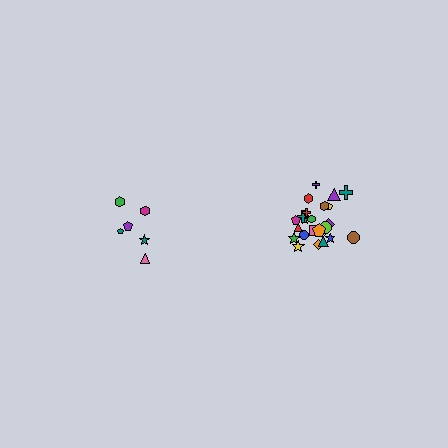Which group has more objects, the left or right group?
The right group.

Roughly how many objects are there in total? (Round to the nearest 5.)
Roughly 30 objects in total.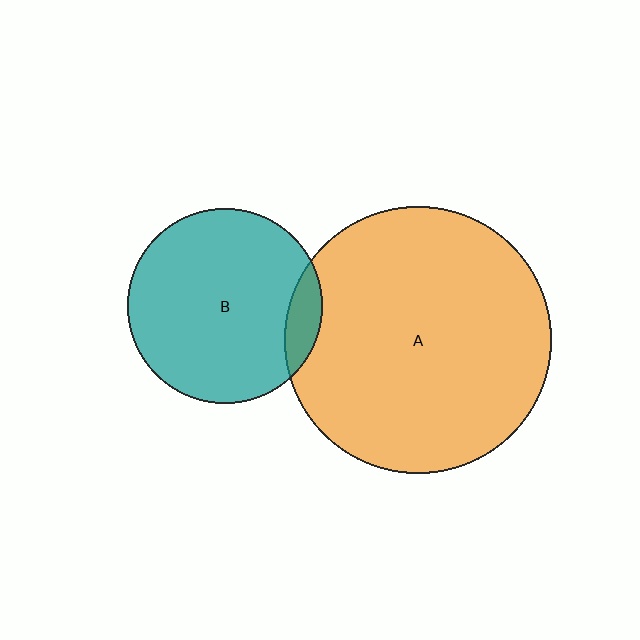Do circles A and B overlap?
Yes.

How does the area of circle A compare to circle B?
Approximately 1.8 times.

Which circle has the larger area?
Circle A (orange).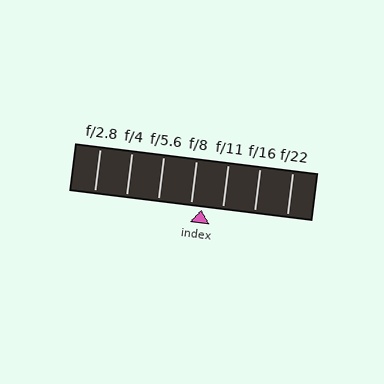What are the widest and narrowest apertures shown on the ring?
The widest aperture shown is f/2.8 and the narrowest is f/22.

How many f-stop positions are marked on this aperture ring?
There are 7 f-stop positions marked.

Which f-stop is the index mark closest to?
The index mark is closest to f/8.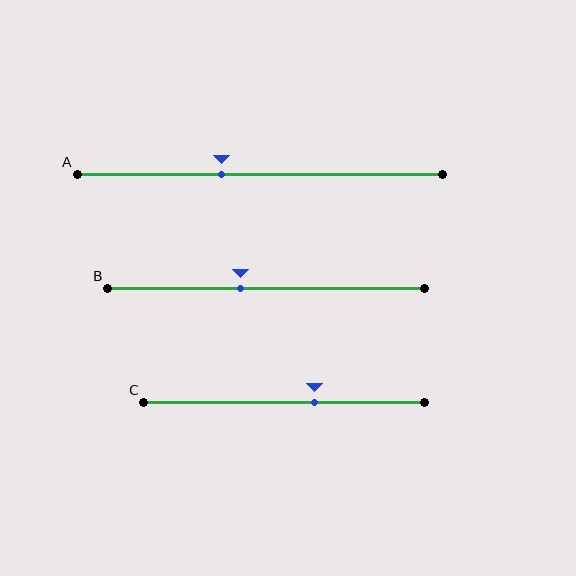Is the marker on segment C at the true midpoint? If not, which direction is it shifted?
No, the marker on segment C is shifted to the right by about 11% of the segment length.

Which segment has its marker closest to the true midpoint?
Segment B has its marker closest to the true midpoint.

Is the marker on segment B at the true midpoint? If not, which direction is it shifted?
No, the marker on segment B is shifted to the left by about 8% of the segment length.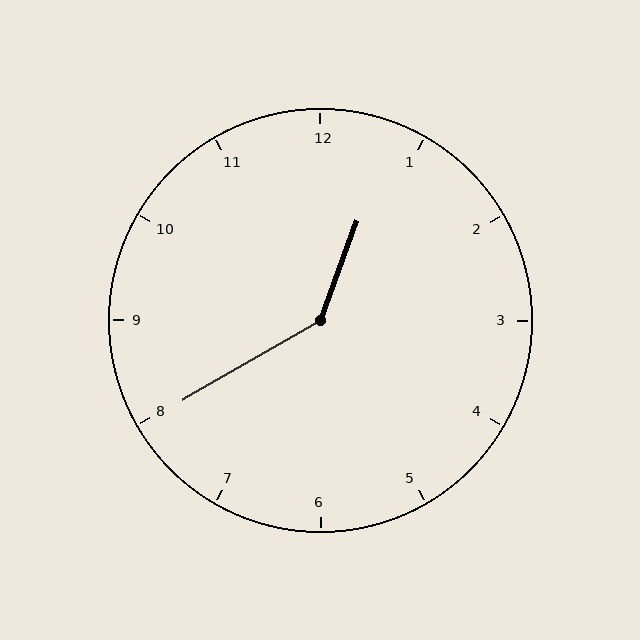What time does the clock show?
12:40.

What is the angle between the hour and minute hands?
Approximately 140 degrees.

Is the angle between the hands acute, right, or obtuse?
It is obtuse.